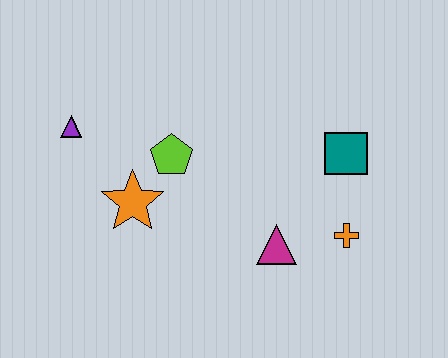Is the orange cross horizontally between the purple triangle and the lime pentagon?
No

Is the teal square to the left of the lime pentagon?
No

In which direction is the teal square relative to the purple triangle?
The teal square is to the right of the purple triangle.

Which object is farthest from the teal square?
The purple triangle is farthest from the teal square.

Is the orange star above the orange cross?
Yes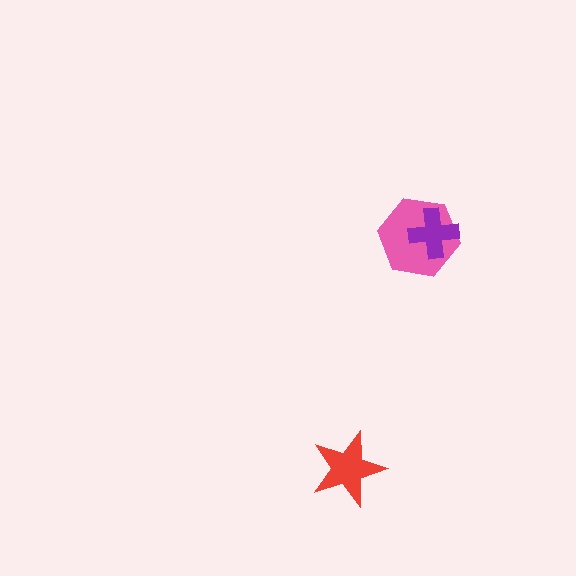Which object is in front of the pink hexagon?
The purple cross is in front of the pink hexagon.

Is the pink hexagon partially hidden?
Yes, it is partially covered by another shape.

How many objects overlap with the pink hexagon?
1 object overlaps with the pink hexagon.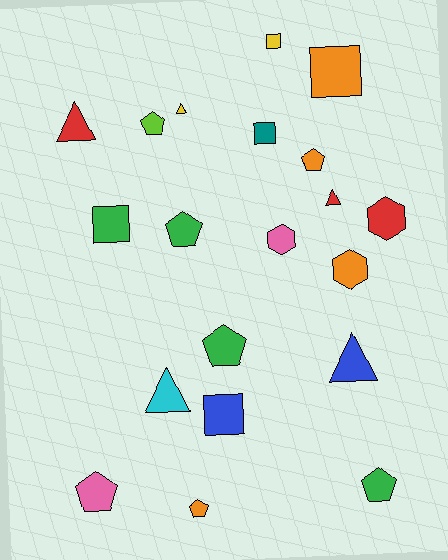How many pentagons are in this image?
There are 7 pentagons.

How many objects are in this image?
There are 20 objects.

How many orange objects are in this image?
There are 4 orange objects.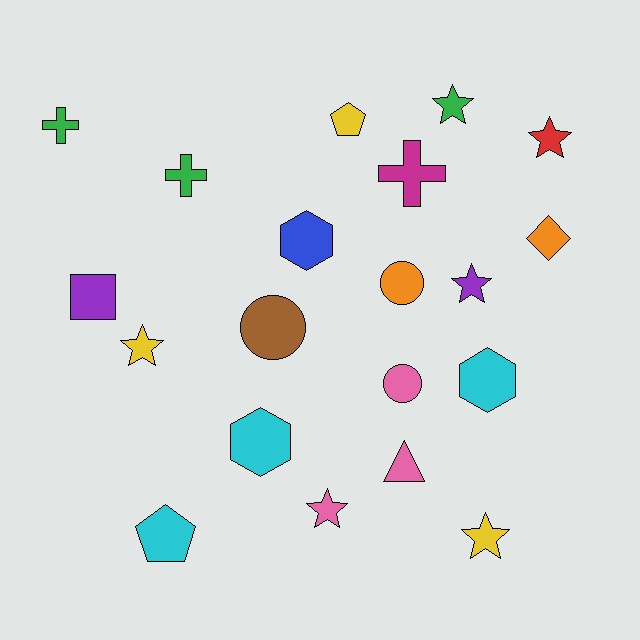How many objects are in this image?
There are 20 objects.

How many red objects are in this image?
There is 1 red object.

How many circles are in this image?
There are 3 circles.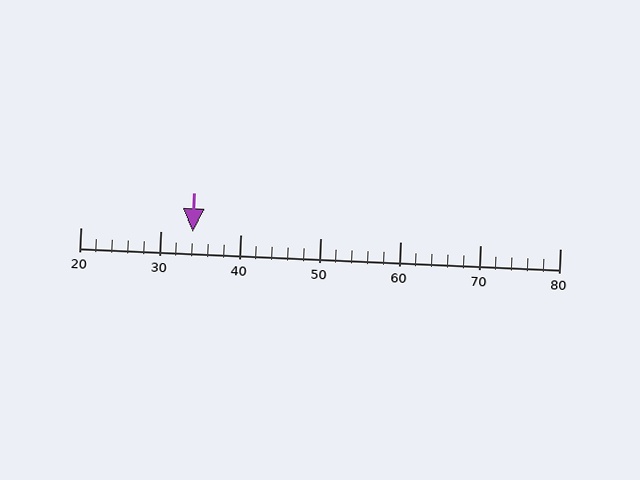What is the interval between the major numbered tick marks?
The major tick marks are spaced 10 units apart.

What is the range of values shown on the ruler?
The ruler shows values from 20 to 80.